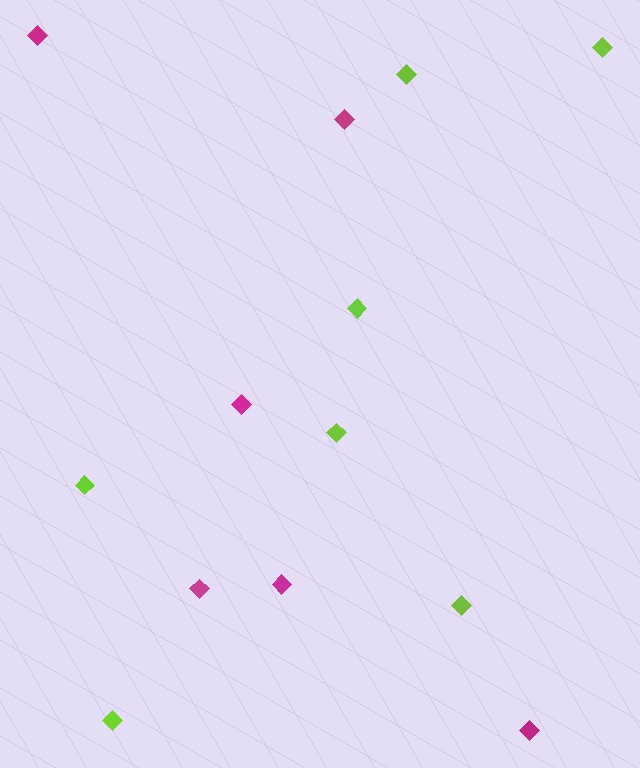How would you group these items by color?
There are 2 groups: one group of lime diamonds (7) and one group of magenta diamonds (6).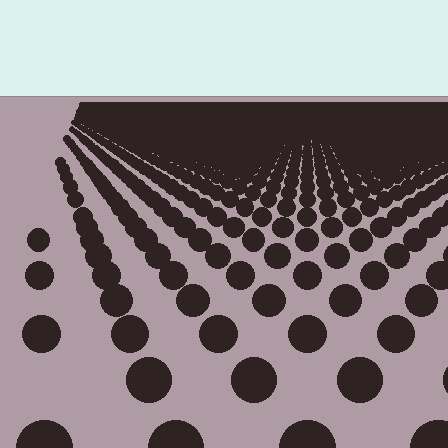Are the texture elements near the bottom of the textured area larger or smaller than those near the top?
Larger. Near the bottom, elements are closer to the viewer and appear at a bigger on-screen size.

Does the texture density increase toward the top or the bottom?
Density increases toward the top.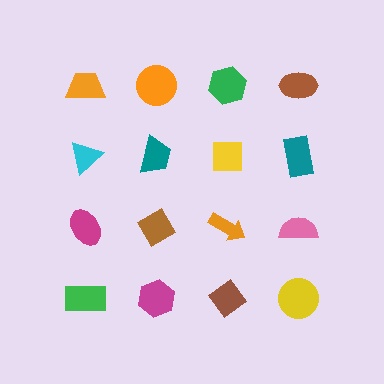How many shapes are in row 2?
4 shapes.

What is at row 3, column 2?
A brown diamond.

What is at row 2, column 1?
A cyan triangle.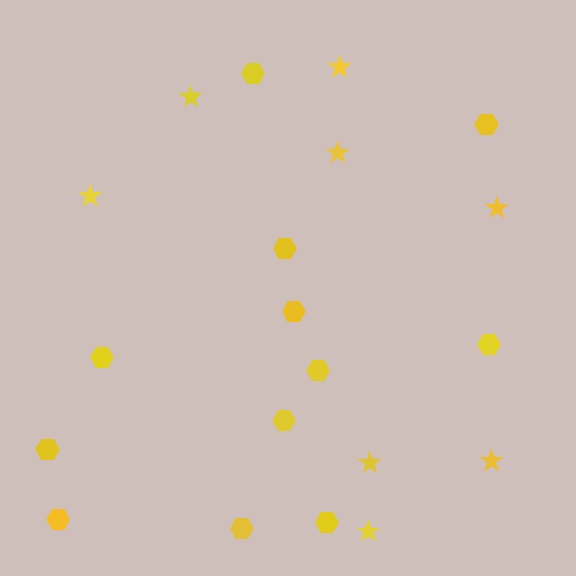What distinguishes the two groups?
There are 2 groups: one group of stars (8) and one group of hexagons (12).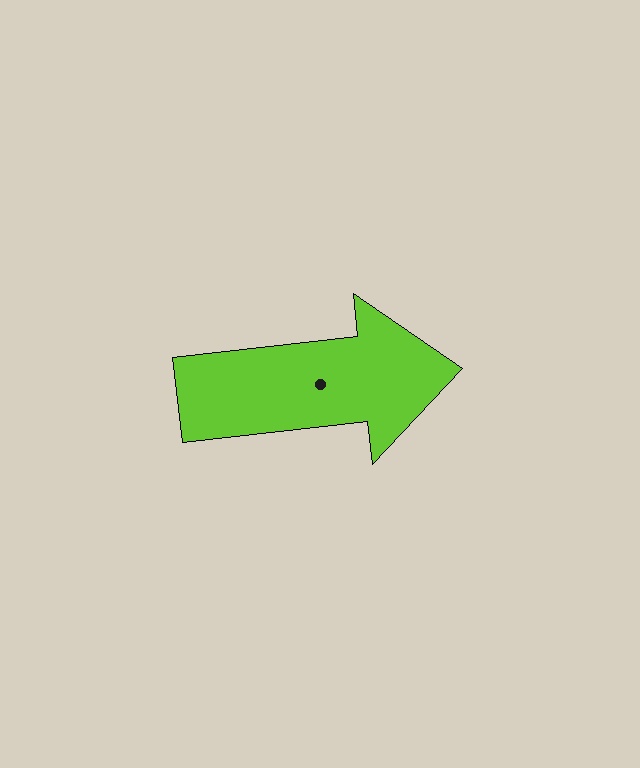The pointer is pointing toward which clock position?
Roughly 3 o'clock.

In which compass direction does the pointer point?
East.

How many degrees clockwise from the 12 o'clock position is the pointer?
Approximately 84 degrees.